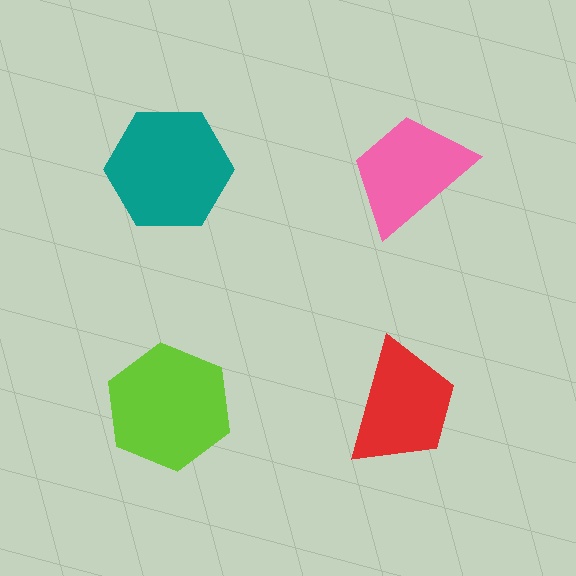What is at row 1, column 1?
A teal hexagon.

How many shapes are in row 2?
2 shapes.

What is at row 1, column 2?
A pink trapezoid.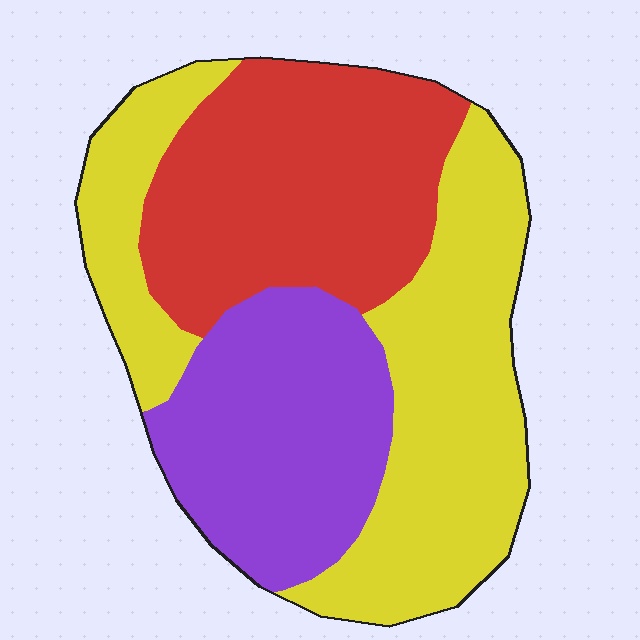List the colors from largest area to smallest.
From largest to smallest: yellow, red, purple.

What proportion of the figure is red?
Red covers 32% of the figure.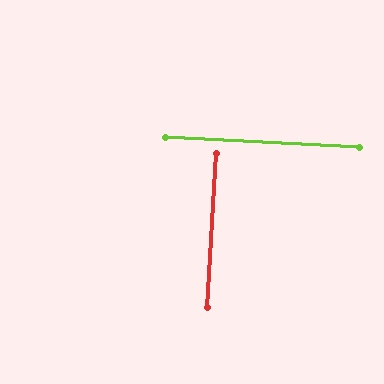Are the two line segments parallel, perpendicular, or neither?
Perpendicular — they meet at approximately 89°.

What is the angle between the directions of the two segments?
Approximately 89 degrees.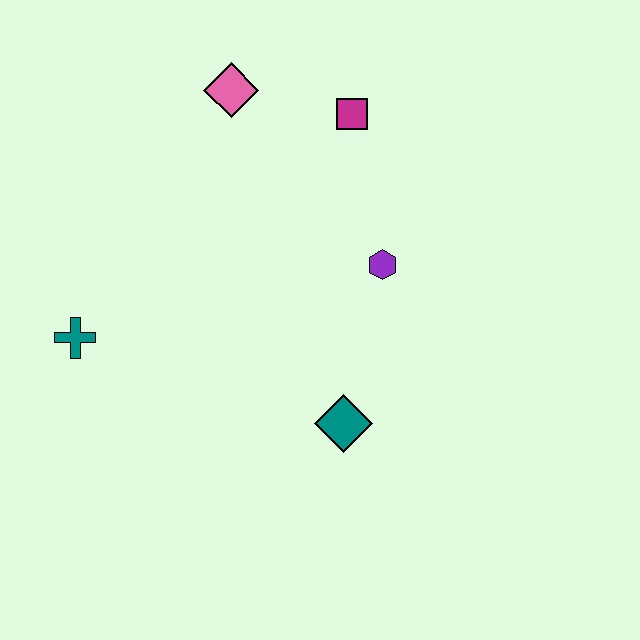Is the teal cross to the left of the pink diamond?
Yes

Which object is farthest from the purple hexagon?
The teal cross is farthest from the purple hexagon.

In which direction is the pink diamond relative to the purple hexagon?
The pink diamond is above the purple hexagon.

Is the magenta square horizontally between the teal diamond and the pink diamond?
No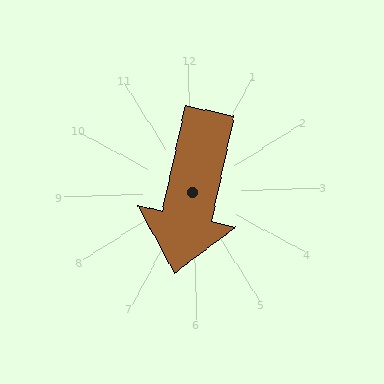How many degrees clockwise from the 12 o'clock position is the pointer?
Approximately 194 degrees.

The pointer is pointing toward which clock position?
Roughly 6 o'clock.